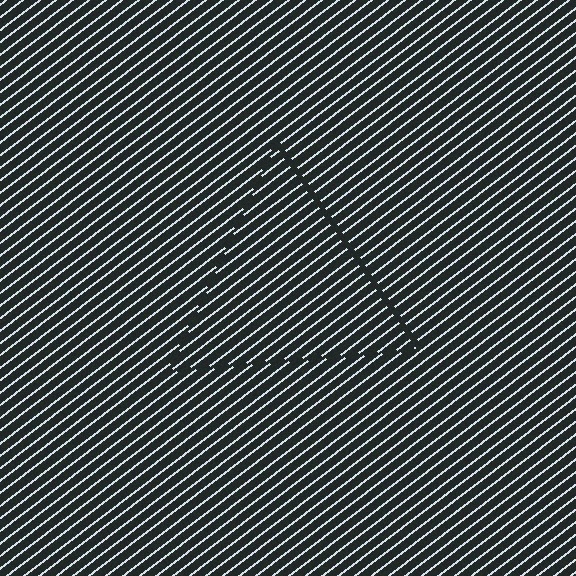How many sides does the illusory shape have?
3 sides — the line-ends trace a triangle.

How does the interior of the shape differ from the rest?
The interior of the shape contains the same grating, shifted by half a period — the contour is defined by the phase discontinuity where line-ends from the inner and outer gratings abut.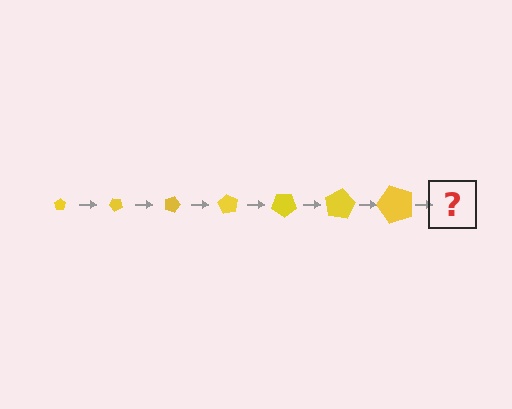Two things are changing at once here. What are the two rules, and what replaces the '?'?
The two rules are that the pentagon grows larger each step and it rotates 45 degrees each step. The '?' should be a pentagon, larger than the previous one and rotated 315 degrees from the start.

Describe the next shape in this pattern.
It should be a pentagon, larger than the previous one and rotated 315 degrees from the start.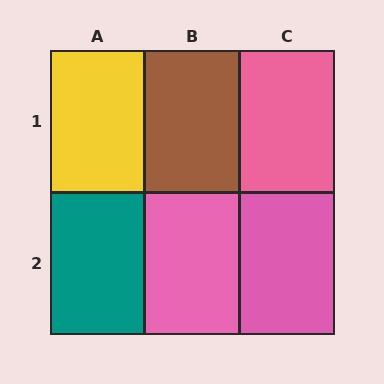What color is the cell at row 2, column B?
Pink.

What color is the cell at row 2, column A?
Teal.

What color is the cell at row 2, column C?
Pink.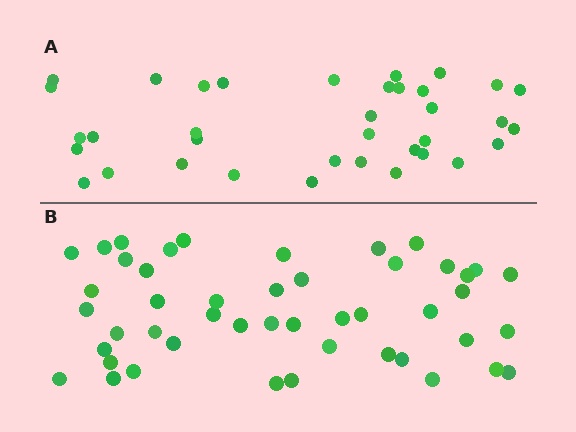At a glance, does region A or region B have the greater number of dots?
Region B (the bottom region) has more dots.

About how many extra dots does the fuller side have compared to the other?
Region B has roughly 12 or so more dots than region A.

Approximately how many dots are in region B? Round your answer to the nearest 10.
About 50 dots. (The exact count is 47, which rounds to 50.)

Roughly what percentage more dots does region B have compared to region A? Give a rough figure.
About 30% more.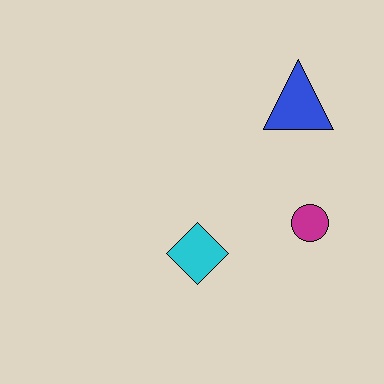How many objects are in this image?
There are 3 objects.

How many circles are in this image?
There is 1 circle.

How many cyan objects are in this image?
There is 1 cyan object.